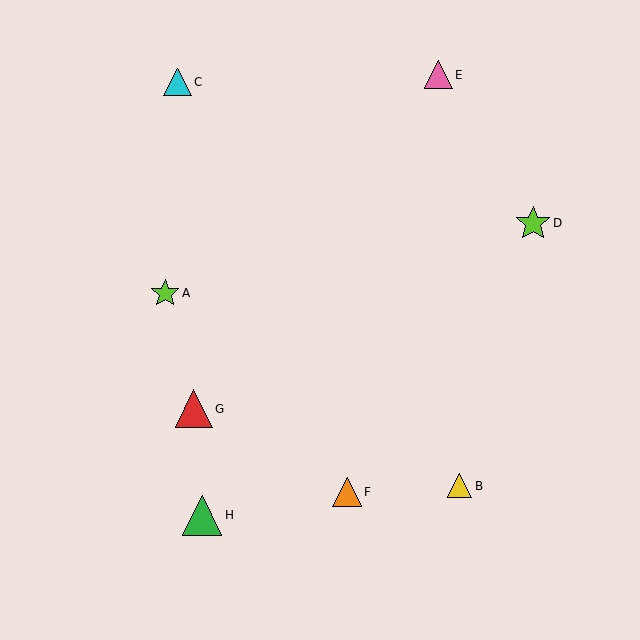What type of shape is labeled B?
Shape B is a yellow triangle.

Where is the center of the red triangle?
The center of the red triangle is at (194, 409).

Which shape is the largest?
The green triangle (labeled H) is the largest.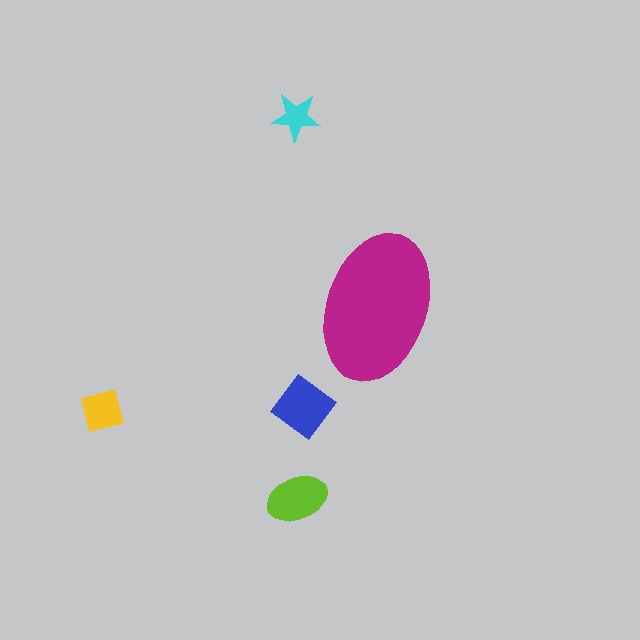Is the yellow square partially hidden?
No, the yellow square is fully visible.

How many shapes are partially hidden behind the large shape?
0 shapes are partially hidden.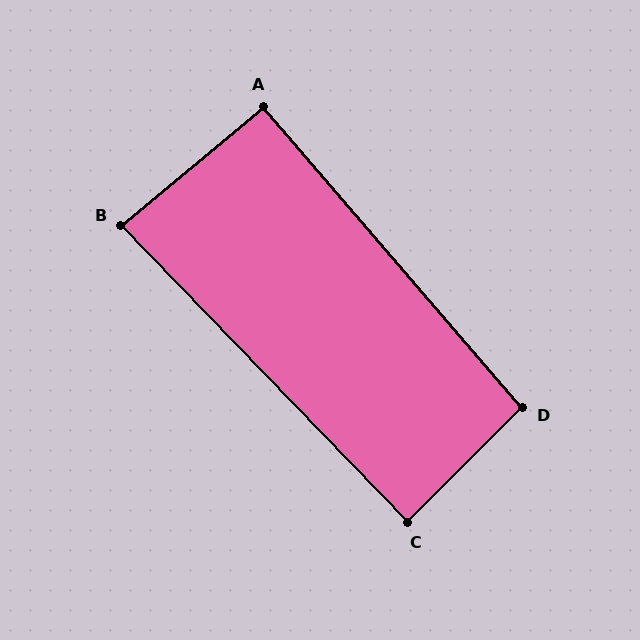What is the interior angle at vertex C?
Approximately 89 degrees (approximately right).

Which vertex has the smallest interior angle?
B, at approximately 86 degrees.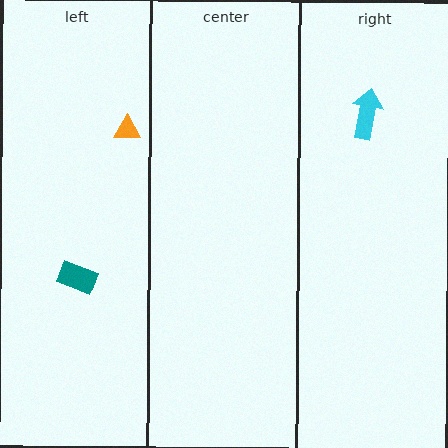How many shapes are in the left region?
2.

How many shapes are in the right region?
1.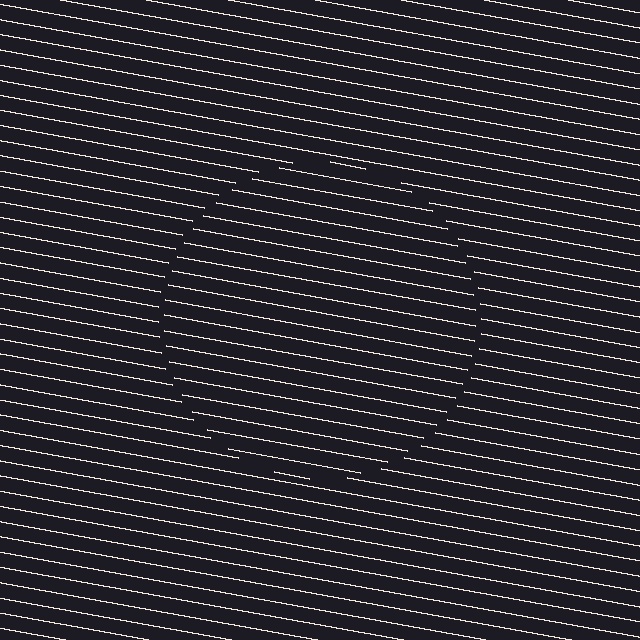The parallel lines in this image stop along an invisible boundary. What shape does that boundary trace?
An illusory circle. The interior of the shape contains the same grating, shifted by half a period — the contour is defined by the phase discontinuity where line-ends from the inner and outer gratings abut.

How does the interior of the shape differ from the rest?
The interior of the shape contains the same grating, shifted by half a period — the contour is defined by the phase discontinuity where line-ends from the inner and outer gratings abut.